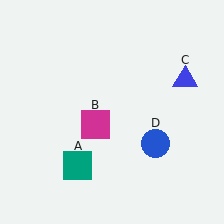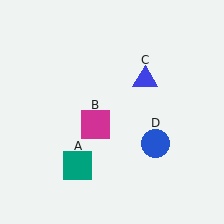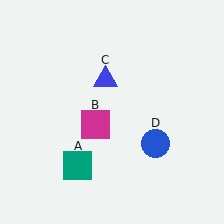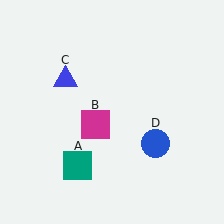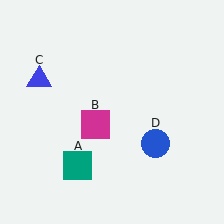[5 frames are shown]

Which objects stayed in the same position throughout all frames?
Teal square (object A) and magenta square (object B) and blue circle (object D) remained stationary.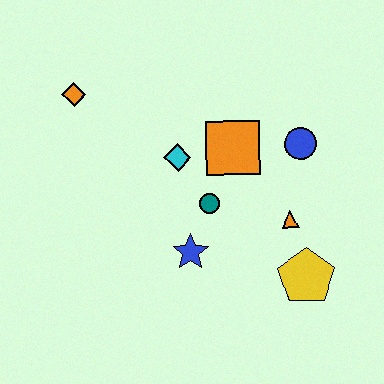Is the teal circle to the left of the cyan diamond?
No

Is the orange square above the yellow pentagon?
Yes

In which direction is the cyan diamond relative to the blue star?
The cyan diamond is above the blue star.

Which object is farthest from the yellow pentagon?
The orange diamond is farthest from the yellow pentagon.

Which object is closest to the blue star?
The teal circle is closest to the blue star.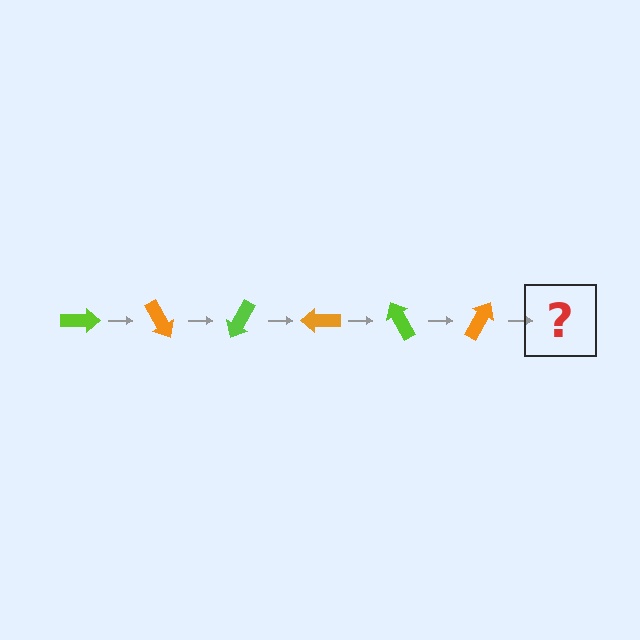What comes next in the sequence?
The next element should be a lime arrow, rotated 360 degrees from the start.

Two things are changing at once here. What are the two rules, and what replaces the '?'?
The two rules are that it rotates 60 degrees each step and the color cycles through lime and orange. The '?' should be a lime arrow, rotated 360 degrees from the start.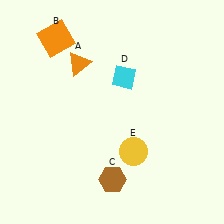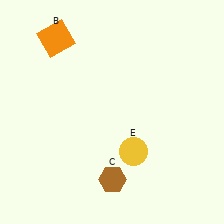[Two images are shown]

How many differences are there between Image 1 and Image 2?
There are 2 differences between the two images.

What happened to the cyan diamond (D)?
The cyan diamond (D) was removed in Image 2. It was in the top-right area of Image 1.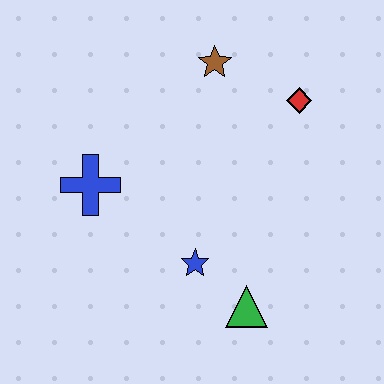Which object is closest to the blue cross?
The blue star is closest to the blue cross.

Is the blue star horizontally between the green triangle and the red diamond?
No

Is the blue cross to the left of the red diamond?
Yes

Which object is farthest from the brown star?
The green triangle is farthest from the brown star.